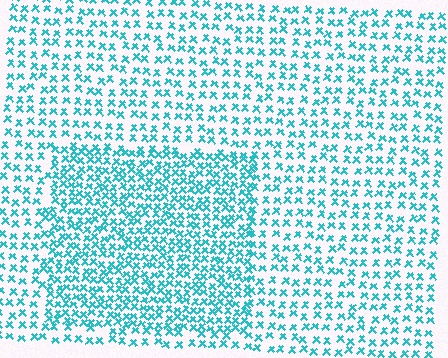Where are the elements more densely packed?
The elements are more densely packed inside the rectangle boundary.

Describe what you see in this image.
The image contains small cyan elements arranged at two different densities. A rectangle-shaped region is visible where the elements are more densely packed than the surrounding area.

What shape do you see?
I see a rectangle.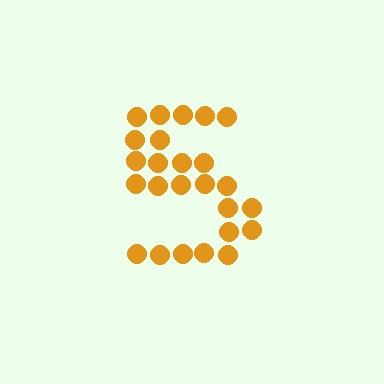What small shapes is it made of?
It is made of small circles.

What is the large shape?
The large shape is the digit 5.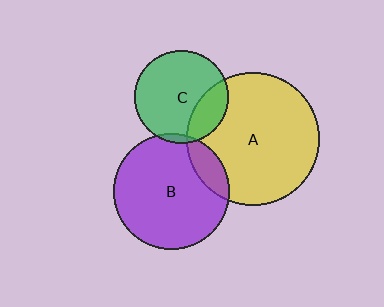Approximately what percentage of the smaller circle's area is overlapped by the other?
Approximately 25%.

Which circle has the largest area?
Circle A (yellow).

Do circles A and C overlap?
Yes.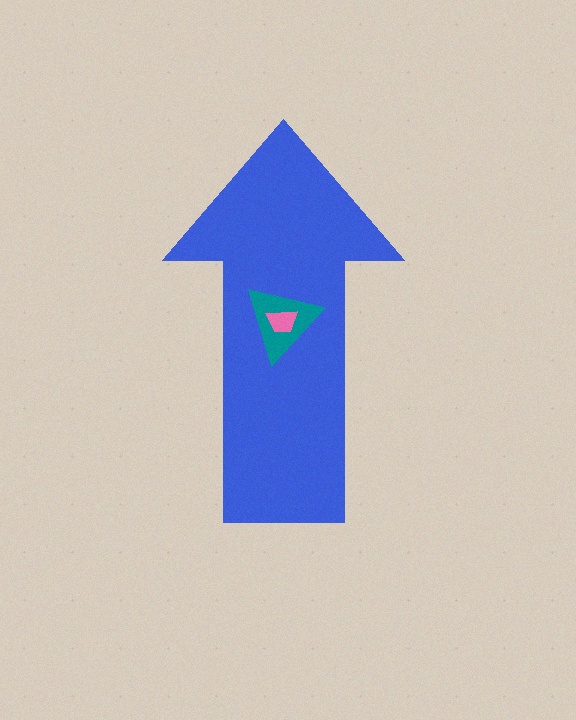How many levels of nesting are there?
3.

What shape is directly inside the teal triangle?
The pink trapezoid.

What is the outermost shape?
The blue arrow.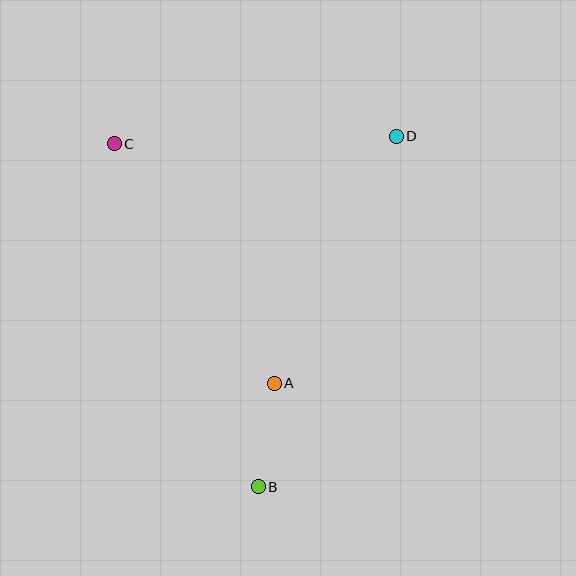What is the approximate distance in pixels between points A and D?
The distance between A and D is approximately 275 pixels.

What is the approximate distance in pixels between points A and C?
The distance between A and C is approximately 288 pixels.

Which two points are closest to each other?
Points A and B are closest to each other.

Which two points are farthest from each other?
Points B and D are farthest from each other.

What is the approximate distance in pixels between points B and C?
The distance between B and C is approximately 372 pixels.